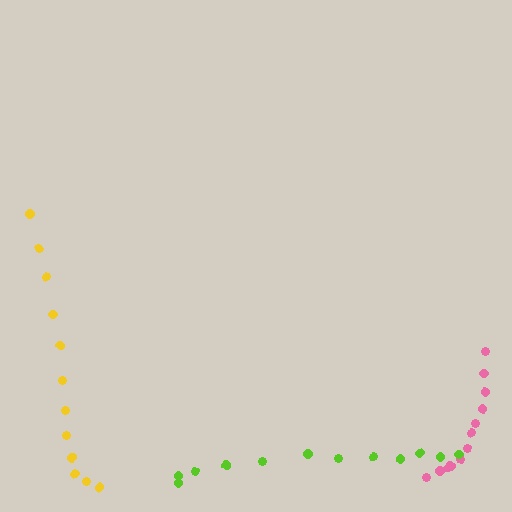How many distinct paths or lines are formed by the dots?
There are 3 distinct paths.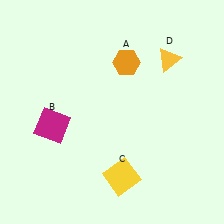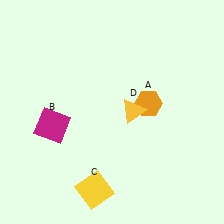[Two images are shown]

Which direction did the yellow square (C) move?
The yellow square (C) moved left.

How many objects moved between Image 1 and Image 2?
3 objects moved between the two images.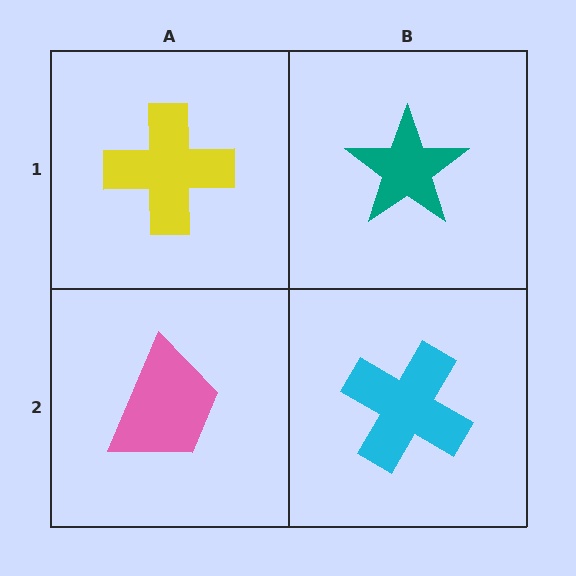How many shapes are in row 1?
2 shapes.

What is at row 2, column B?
A cyan cross.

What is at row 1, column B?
A teal star.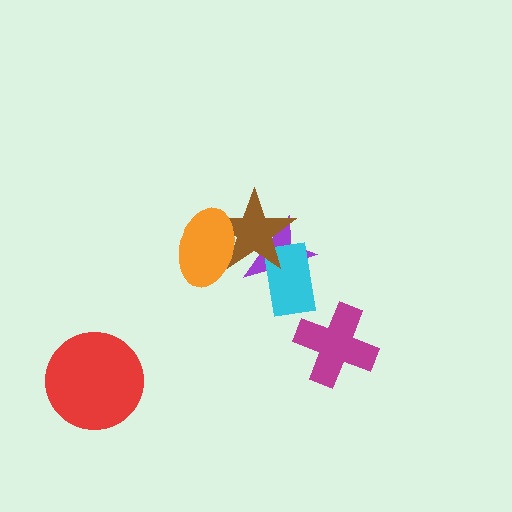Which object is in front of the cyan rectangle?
The brown star is in front of the cyan rectangle.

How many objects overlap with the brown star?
3 objects overlap with the brown star.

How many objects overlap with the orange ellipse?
2 objects overlap with the orange ellipse.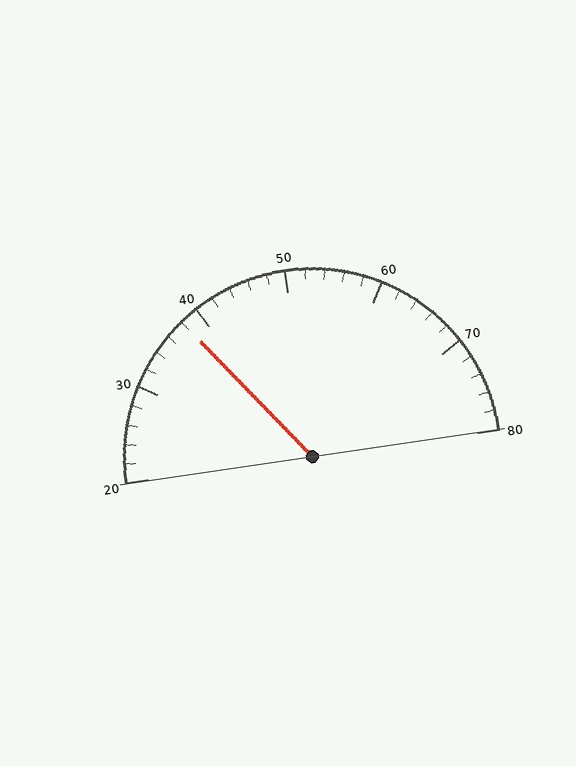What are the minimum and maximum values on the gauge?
The gauge ranges from 20 to 80.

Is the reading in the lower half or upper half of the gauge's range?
The reading is in the lower half of the range (20 to 80).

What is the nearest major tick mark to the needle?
The nearest major tick mark is 40.